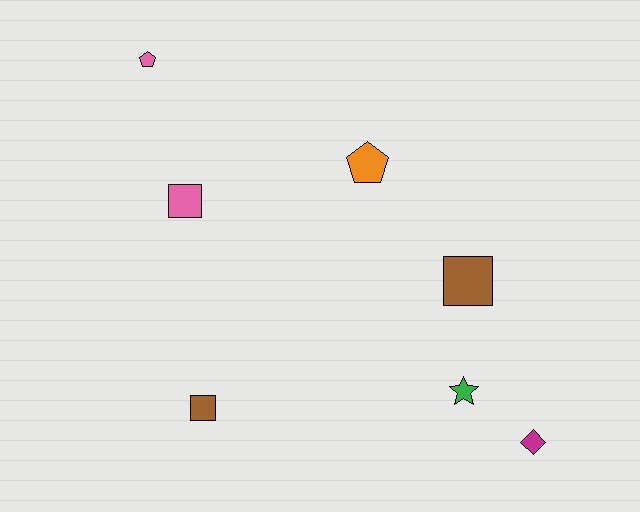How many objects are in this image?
There are 7 objects.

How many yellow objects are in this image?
There are no yellow objects.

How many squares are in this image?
There are 3 squares.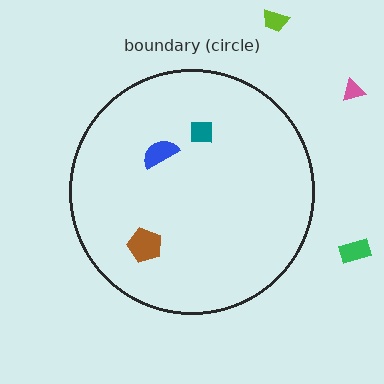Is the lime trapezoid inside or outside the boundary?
Outside.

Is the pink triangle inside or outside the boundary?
Outside.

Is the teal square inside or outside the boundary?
Inside.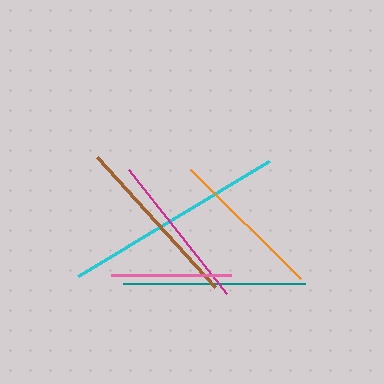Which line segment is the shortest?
The pink line is the shortest at approximately 119 pixels.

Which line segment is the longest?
The cyan line is the longest at approximately 223 pixels.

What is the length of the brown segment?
The brown segment is approximately 176 pixels long.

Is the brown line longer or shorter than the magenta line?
The brown line is longer than the magenta line.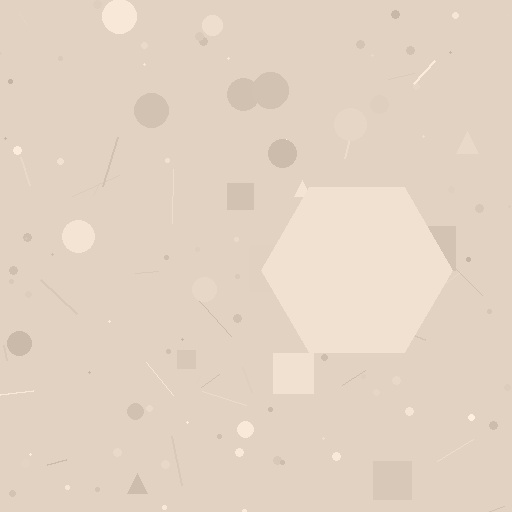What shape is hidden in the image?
A hexagon is hidden in the image.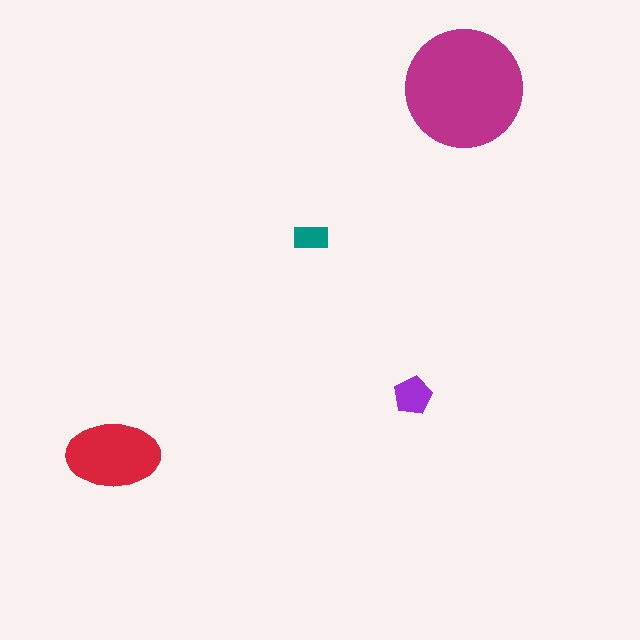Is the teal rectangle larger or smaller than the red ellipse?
Smaller.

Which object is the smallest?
The teal rectangle.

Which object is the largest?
The magenta circle.